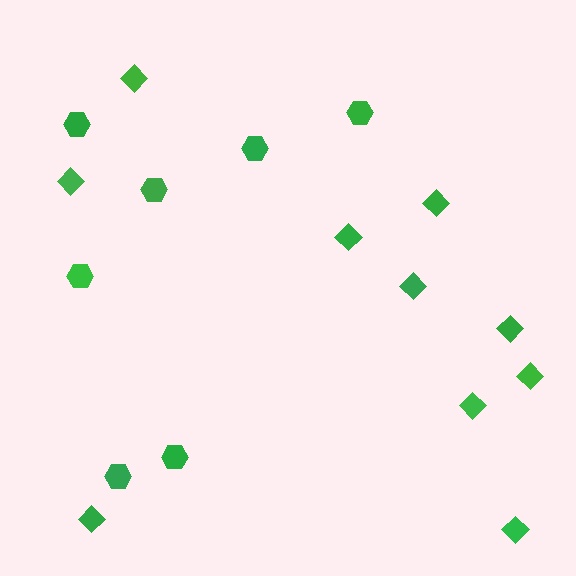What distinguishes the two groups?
There are 2 groups: one group of hexagons (7) and one group of diamonds (10).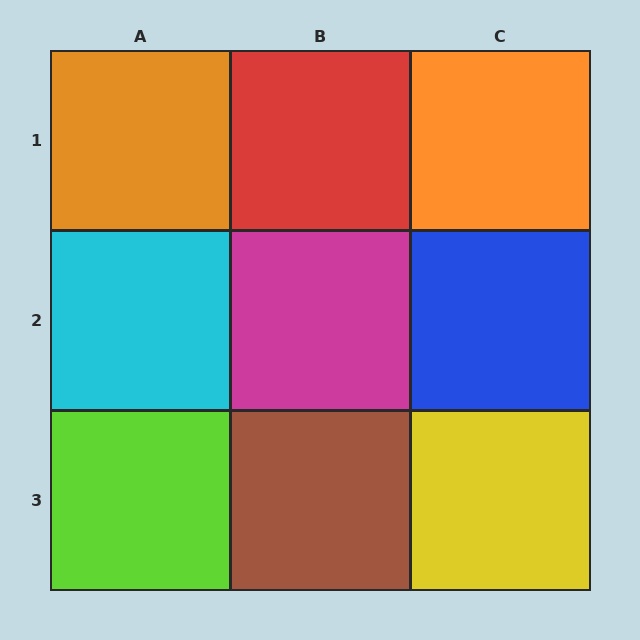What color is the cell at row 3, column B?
Brown.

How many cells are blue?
1 cell is blue.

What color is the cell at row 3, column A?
Lime.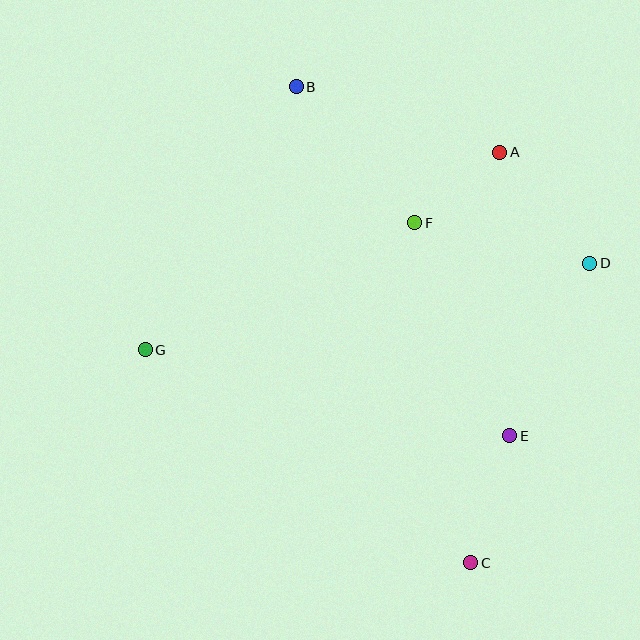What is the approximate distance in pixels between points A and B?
The distance between A and B is approximately 214 pixels.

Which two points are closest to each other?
Points A and F are closest to each other.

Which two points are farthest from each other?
Points B and C are farthest from each other.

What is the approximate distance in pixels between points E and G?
The distance between E and G is approximately 375 pixels.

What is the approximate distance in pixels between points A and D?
The distance between A and D is approximately 143 pixels.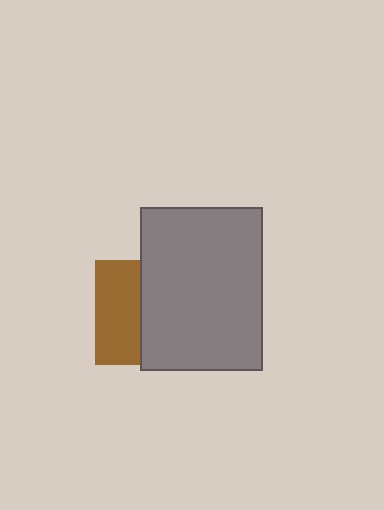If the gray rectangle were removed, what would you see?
You would see the complete brown square.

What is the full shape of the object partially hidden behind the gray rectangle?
The partially hidden object is a brown square.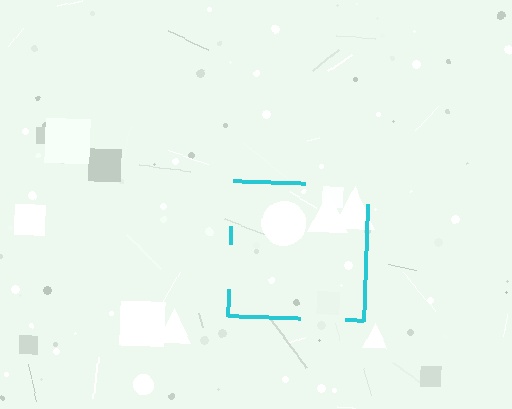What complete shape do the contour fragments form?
The contour fragments form a square.